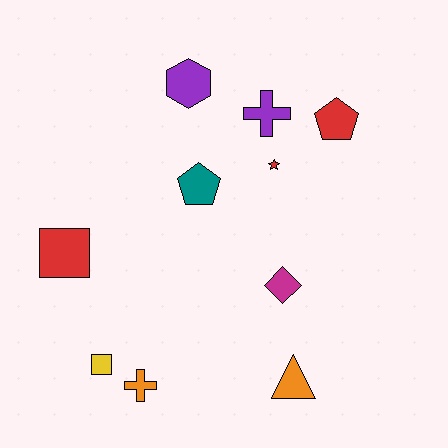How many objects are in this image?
There are 10 objects.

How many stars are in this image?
There is 1 star.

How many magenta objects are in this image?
There is 1 magenta object.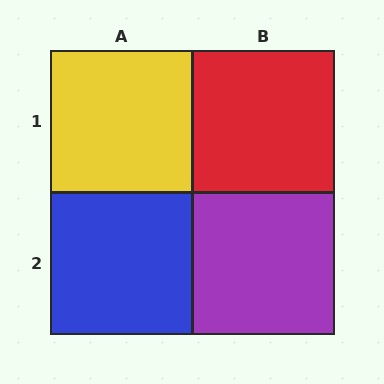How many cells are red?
1 cell is red.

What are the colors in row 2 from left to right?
Blue, purple.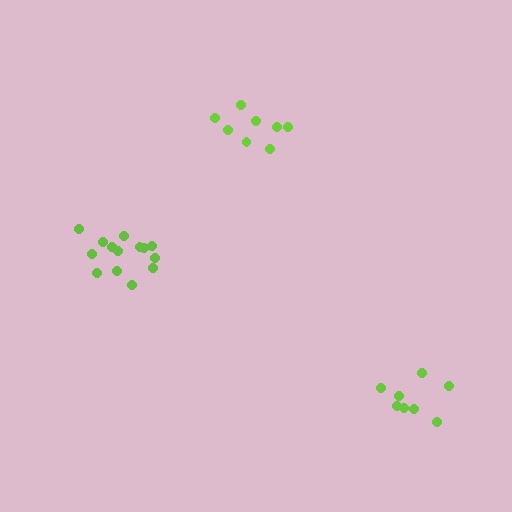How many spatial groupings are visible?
There are 3 spatial groupings.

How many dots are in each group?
Group 1: 8 dots, Group 2: 14 dots, Group 3: 8 dots (30 total).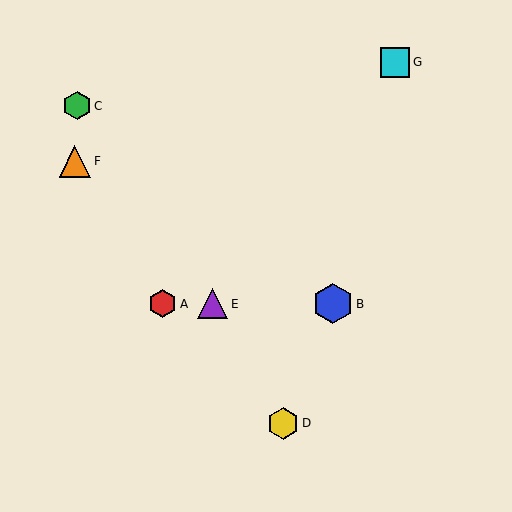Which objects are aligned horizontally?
Objects A, B, E are aligned horizontally.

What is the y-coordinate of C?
Object C is at y≈106.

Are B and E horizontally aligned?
Yes, both are at y≈304.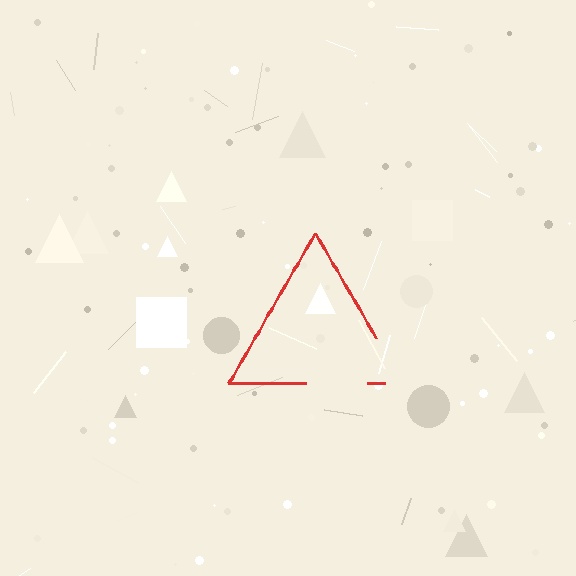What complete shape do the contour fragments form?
The contour fragments form a triangle.